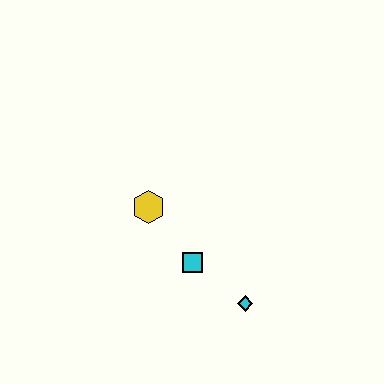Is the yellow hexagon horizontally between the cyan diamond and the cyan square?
No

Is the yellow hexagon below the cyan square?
No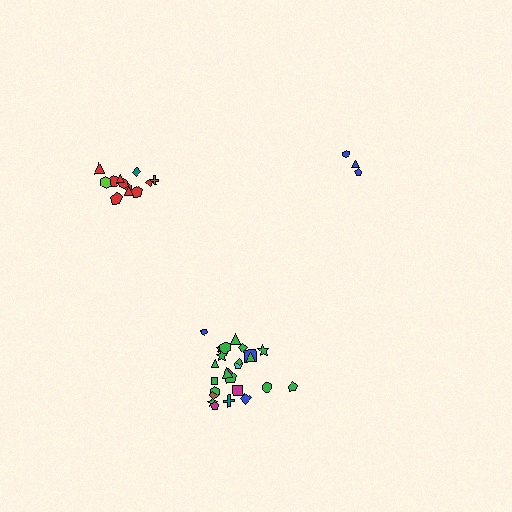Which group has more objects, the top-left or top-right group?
The top-left group.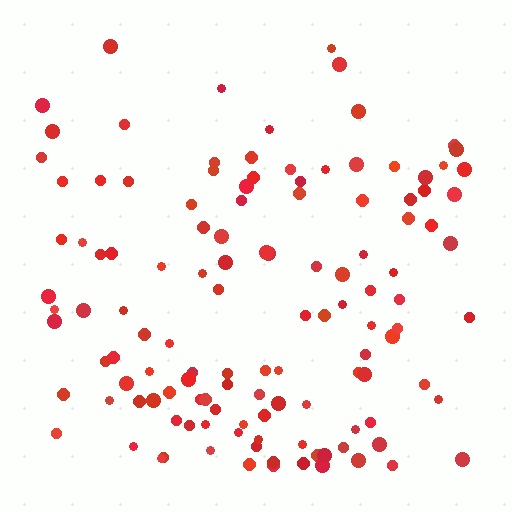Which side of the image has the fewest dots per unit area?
The top.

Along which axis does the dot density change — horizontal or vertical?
Vertical.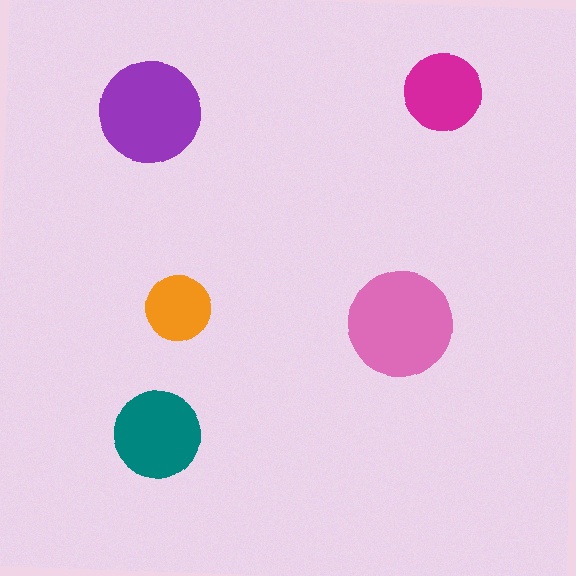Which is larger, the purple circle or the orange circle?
The purple one.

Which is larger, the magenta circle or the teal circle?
The teal one.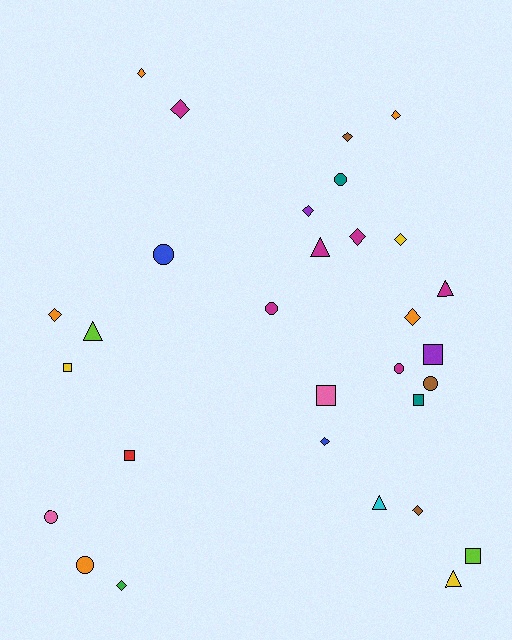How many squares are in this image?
There are 6 squares.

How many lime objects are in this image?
There are 2 lime objects.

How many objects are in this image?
There are 30 objects.